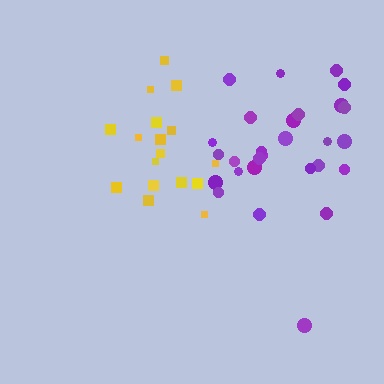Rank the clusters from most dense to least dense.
yellow, purple.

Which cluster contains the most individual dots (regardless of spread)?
Purple (28).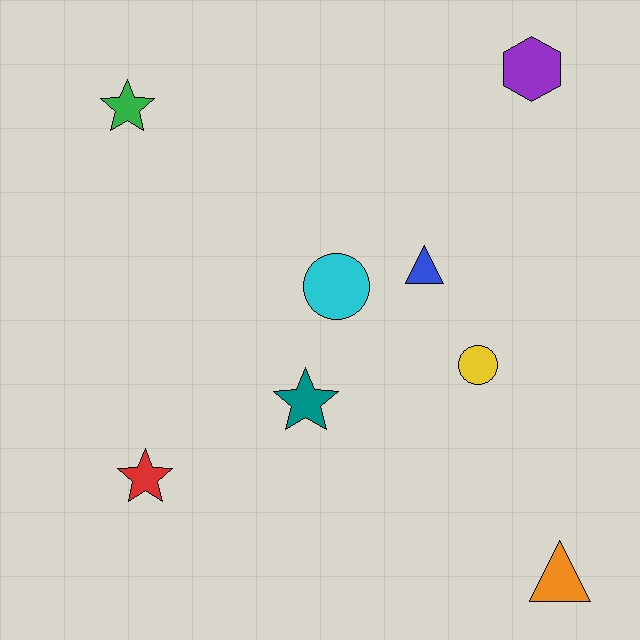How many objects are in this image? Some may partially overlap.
There are 8 objects.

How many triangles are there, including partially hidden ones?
There are 2 triangles.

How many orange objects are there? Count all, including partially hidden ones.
There is 1 orange object.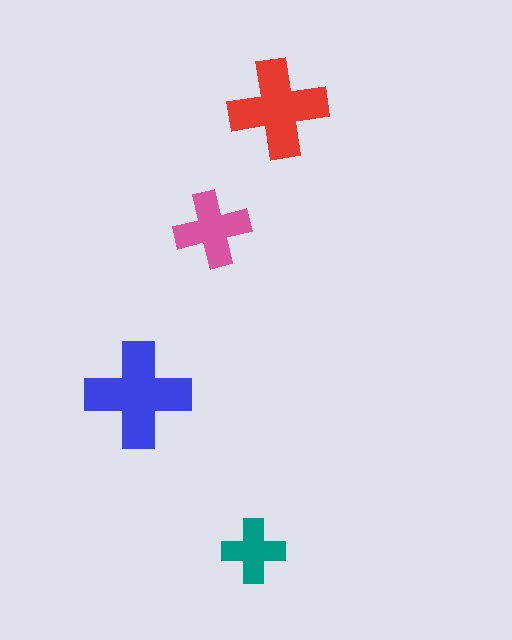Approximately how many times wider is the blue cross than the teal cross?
About 1.5 times wider.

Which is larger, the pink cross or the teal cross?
The pink one.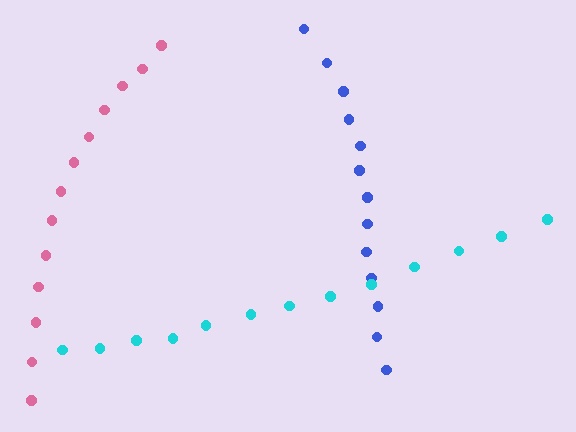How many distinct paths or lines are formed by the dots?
There are 3 distinct paths.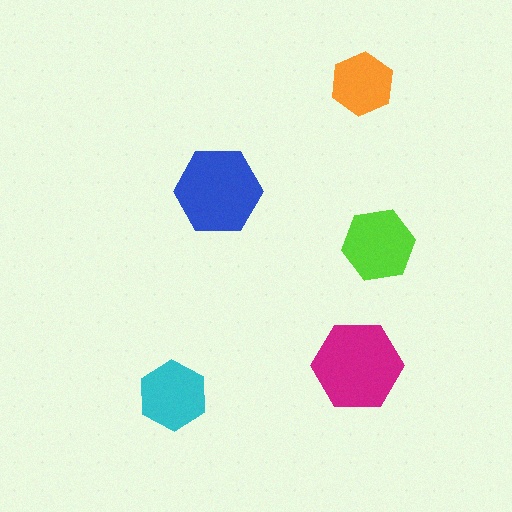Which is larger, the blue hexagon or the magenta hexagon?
The magenta one.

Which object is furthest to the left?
The cyan hexagon is leftmost.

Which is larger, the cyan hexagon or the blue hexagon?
The blue one.